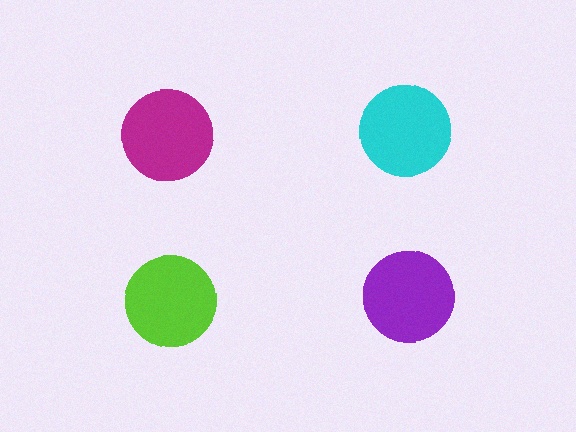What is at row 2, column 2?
A purple circle.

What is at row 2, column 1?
A lime circle.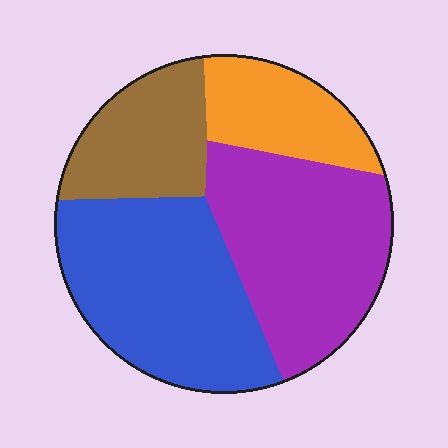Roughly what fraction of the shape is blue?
Blue covers around 35% of the shape.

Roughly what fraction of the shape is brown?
Brown takes up about one sixth (1/6) of the shape.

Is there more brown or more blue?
Blue.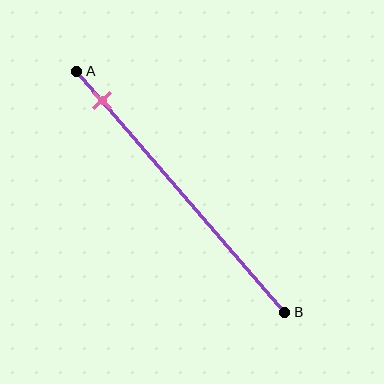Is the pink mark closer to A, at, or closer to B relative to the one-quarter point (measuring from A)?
The pink mark is closer to point A than the one-quarter point of segment AB.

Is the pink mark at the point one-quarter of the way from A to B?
No, the mark is at about 10% from A, not at the 25% one-quarter point.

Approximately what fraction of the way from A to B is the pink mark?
The pink mark is approximately 10% of the way from A to B.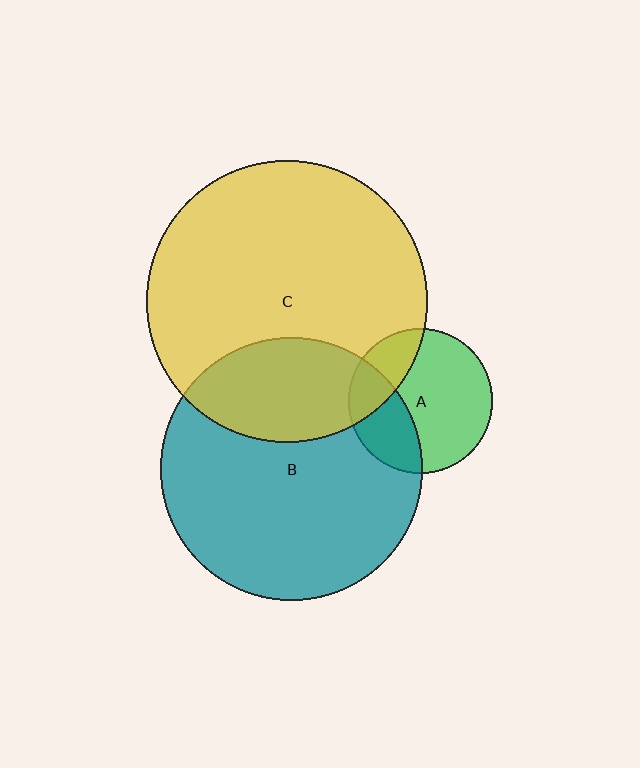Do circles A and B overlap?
Yes.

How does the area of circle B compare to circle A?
Approximately 3.3 times.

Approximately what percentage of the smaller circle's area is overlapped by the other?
Approximately 30%.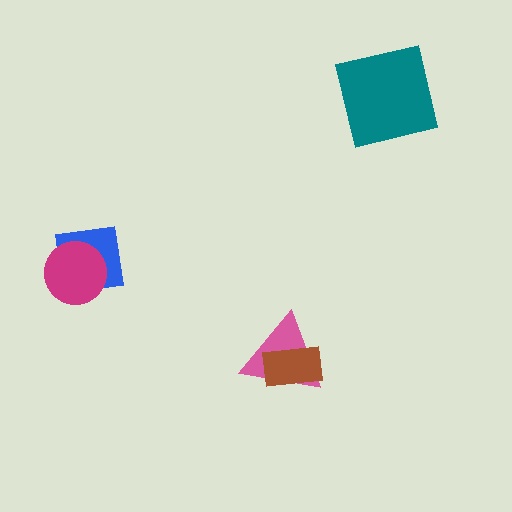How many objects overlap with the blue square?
1 object overlaps with the blue square.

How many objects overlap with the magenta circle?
1 object overlaps with the magenta circle.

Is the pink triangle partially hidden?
Yes, it is partially covered by another shape.